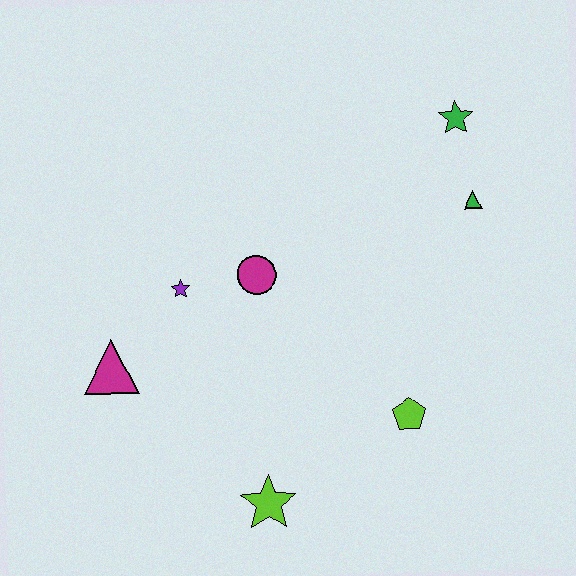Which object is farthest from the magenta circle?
The green star is farthest from the magenta circle.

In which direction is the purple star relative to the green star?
The purple star is to the left of the green star.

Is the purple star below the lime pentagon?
No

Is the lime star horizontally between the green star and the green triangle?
No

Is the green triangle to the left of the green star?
No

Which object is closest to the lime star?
The lime pentagon is closest to the lime star.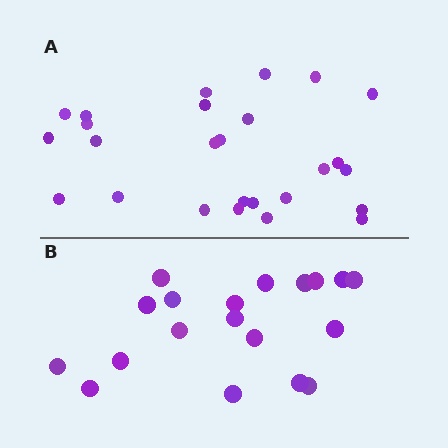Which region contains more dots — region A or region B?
Region A (the top region) has more dots.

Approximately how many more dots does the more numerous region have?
Region A has roughly 8 or so more dots than region B.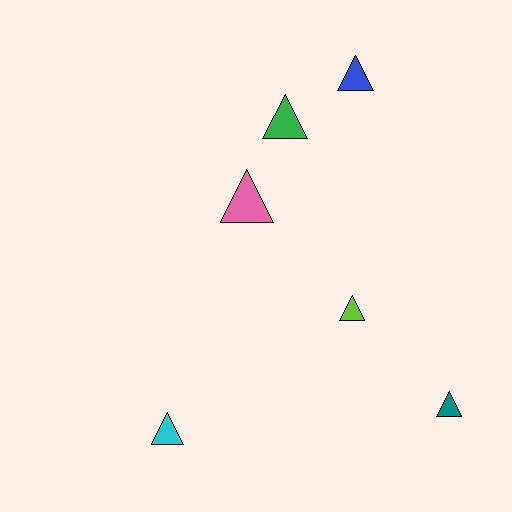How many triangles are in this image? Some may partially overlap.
There are 6 triangles.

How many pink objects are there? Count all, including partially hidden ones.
There is 1 pink object.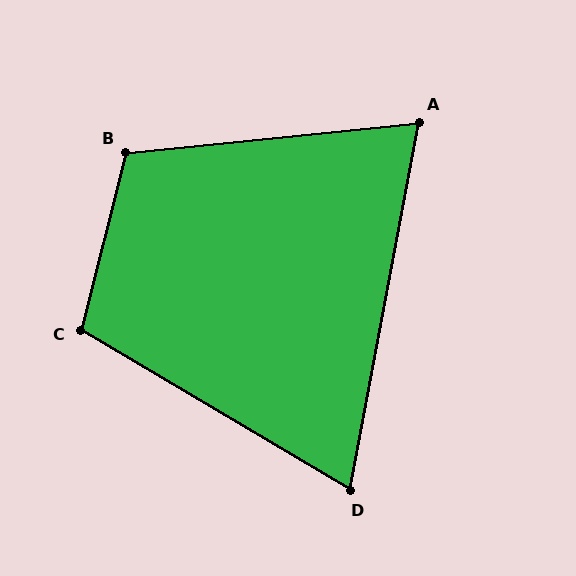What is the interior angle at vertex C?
Approximately 107 degrees (obtuse).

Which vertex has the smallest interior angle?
D, at approximately 70 degrees.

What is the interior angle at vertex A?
Approximately 73 degrees (acute).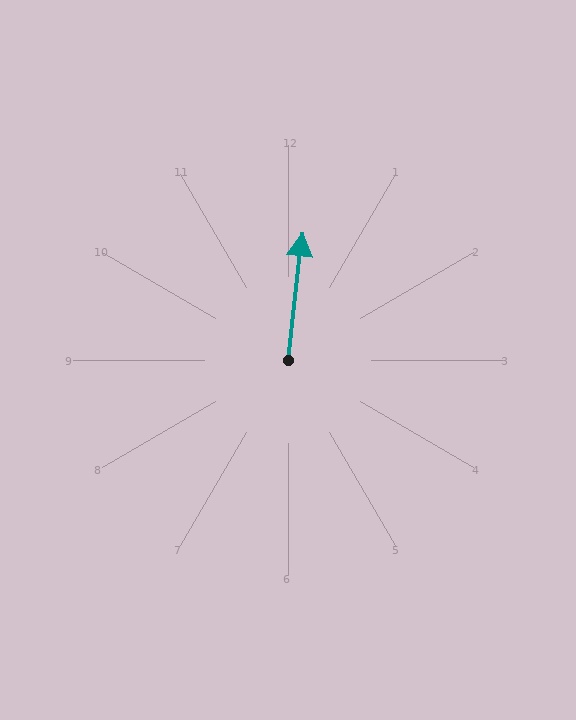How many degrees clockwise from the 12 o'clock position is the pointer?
Approximately 6 degrees.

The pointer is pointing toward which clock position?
Roughly 12 o'clock.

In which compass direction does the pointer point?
North.